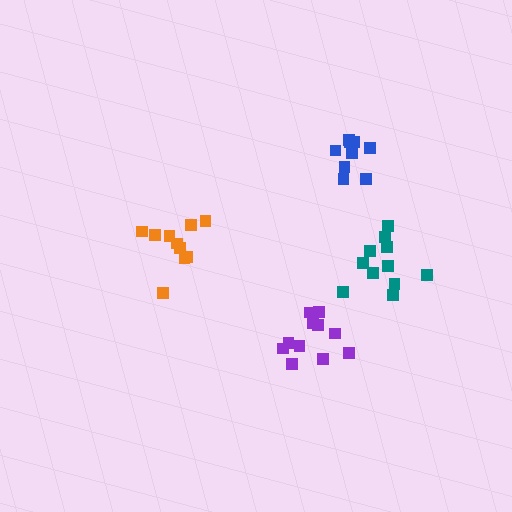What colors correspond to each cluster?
The clusters are colored: orange, purple, blue, teal.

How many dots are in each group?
Group 1: 10 dots, Group 2: 11 dots, Group 3: 9 dots, Group 4: 11 dots (41 total).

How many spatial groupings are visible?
There are 4 spatial groupings.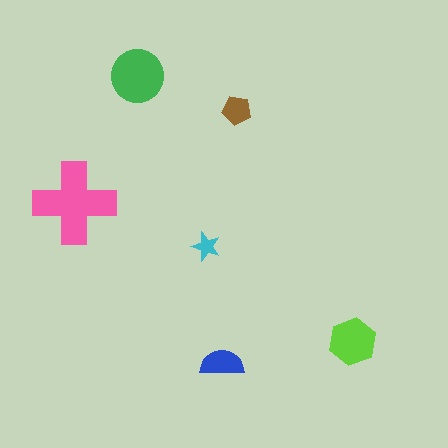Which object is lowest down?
The blue semicircle is bottommost.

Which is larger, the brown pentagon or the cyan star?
The brown pentagon.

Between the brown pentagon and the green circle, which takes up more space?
The green circle.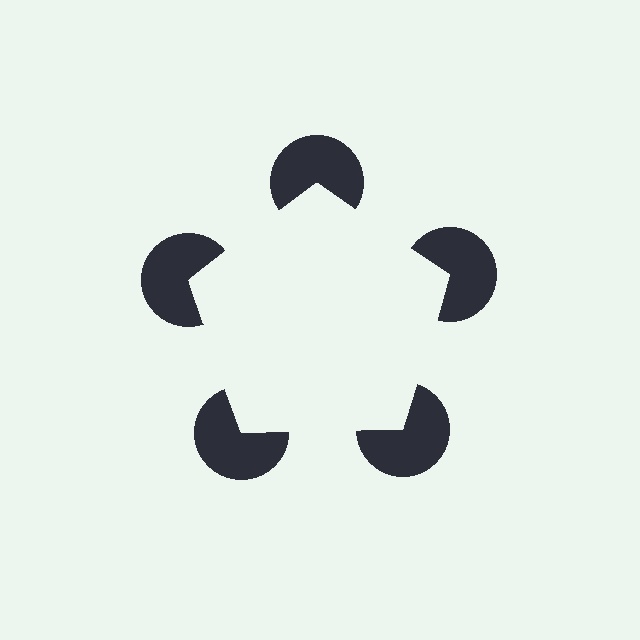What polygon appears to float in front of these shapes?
An illusory pentagon — its edges are inferred from the aligned wedge cuts in the pac-man discs, not physically drawn.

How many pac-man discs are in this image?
There are 5 — one at each vertex of the illusory pentagon.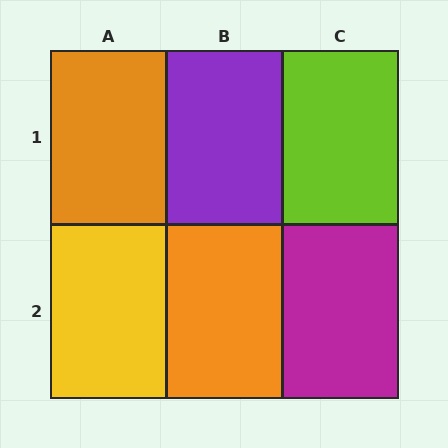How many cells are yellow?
1 cell is yellow.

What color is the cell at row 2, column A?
Yellow.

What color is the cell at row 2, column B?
Orange.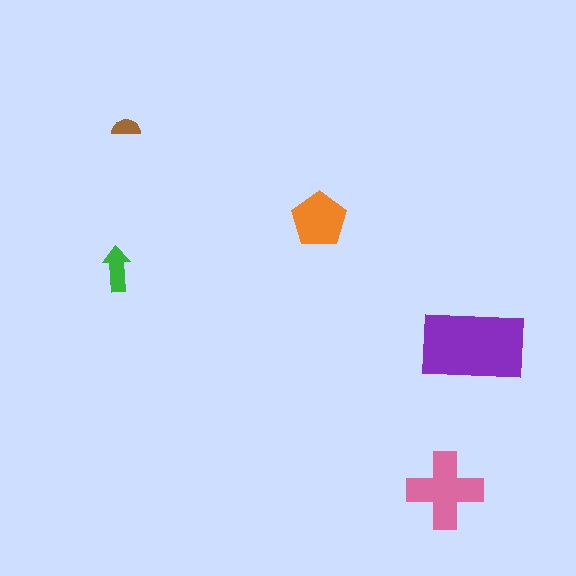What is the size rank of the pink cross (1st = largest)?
2nd.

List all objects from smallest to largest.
The brown semicircle, the green arrow, the orange pentagon, the pink cross, the purple rectangle.